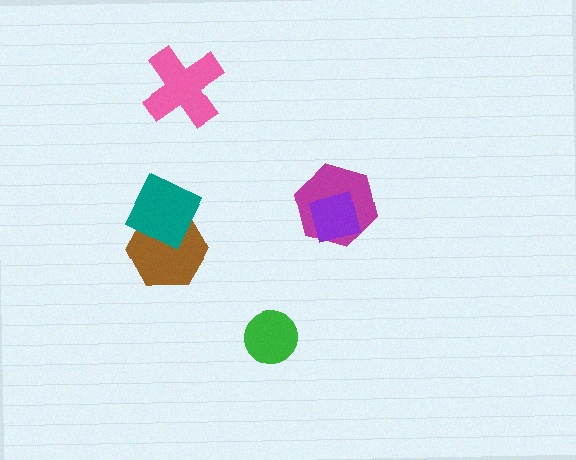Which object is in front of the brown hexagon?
The teal diamond is in front of the brown hexagon.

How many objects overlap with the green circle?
0 objects overlap with the green circle.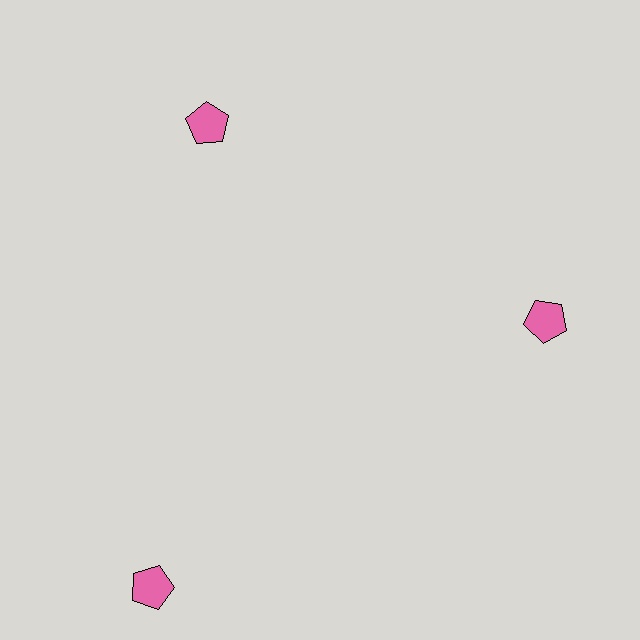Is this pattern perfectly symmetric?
No. The 3 pink pentagons are arranged in a ring, but one element near the 7 o'clock position is pushed outward from the center, breaking the 3-fold rotational symmetry.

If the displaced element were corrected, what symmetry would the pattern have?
It would have 3-fold rotational symmetry — the pattern would map onto itself every 120 degrees.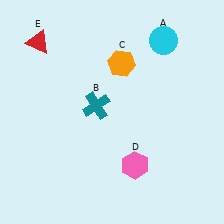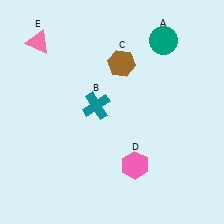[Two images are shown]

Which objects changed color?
A changed from cyan to teal. C changed from orange to brown. E changed from red to pink.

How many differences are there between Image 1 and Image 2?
There are 3 differences between the two images.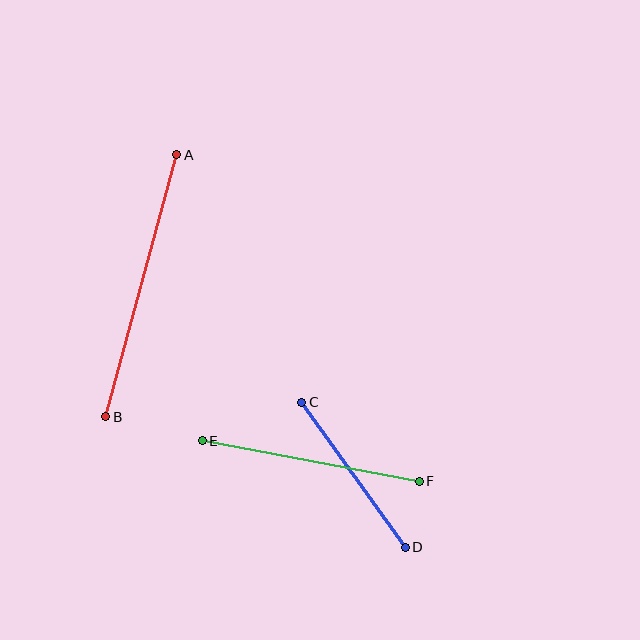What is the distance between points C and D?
The distance is approximately 178 pixels.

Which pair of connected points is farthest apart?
Points A and B are farthest apart.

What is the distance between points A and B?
The distance is approximately 271 pixels.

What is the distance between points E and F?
The distance is approximately 221 pixels.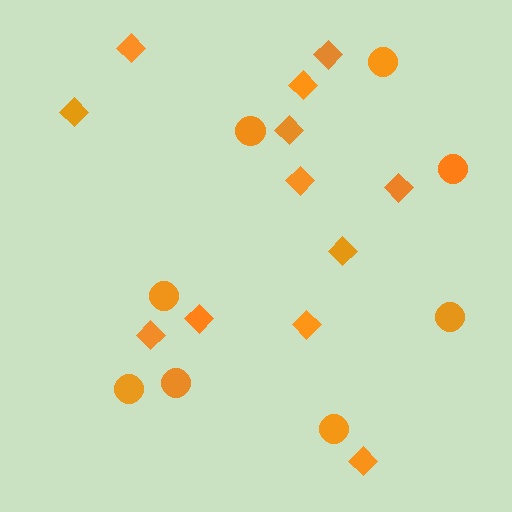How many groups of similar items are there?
There are 2 groups: one group of diamonds (12) and one group of circles (8).